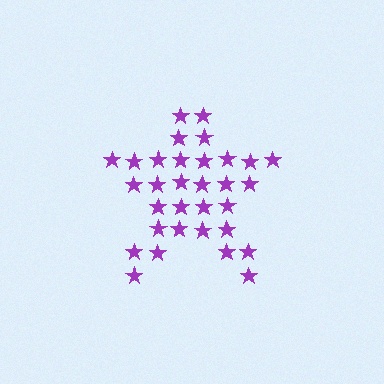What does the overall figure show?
The overall figure shows a star.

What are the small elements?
The small elements are stars.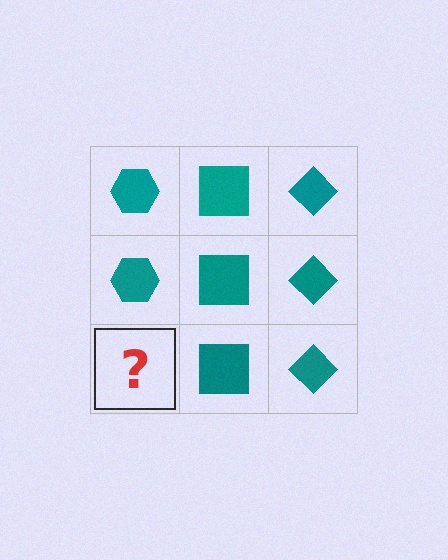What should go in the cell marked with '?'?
The missing cell should contain a teal hexagon.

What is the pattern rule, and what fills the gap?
The rule is that each column has a consistent shape. The gap should be filled with a teal hexagon.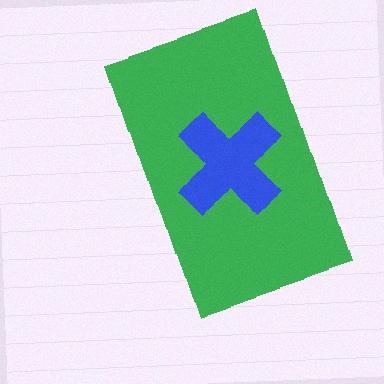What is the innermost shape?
The blue cross.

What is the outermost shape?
The green rectangle.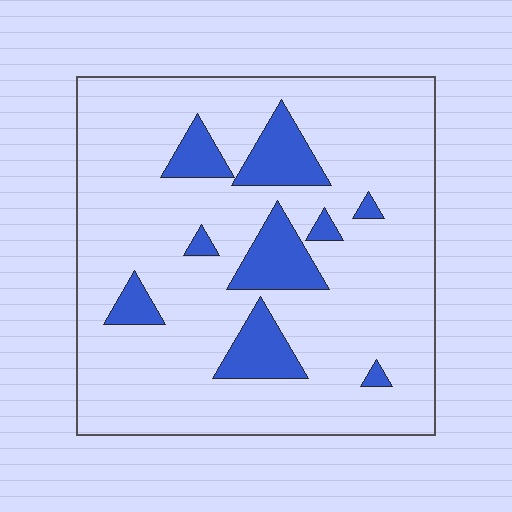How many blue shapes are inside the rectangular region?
9.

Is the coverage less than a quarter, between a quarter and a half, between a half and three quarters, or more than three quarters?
Less than a quarter.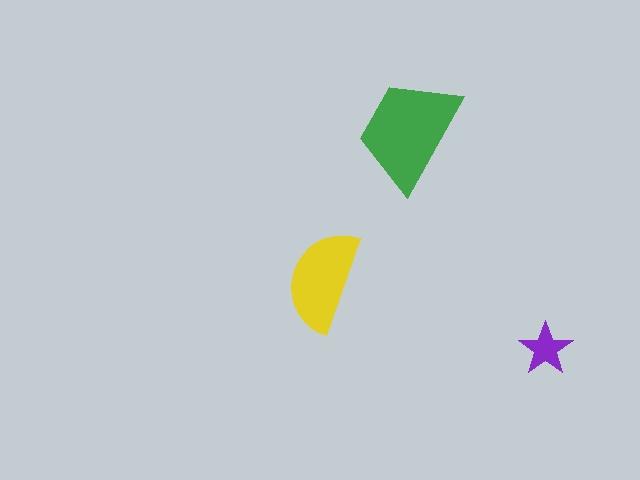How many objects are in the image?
There are 3 objects in the image.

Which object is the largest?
The green trapezoid.